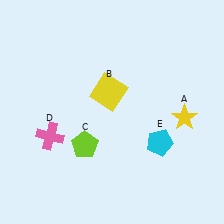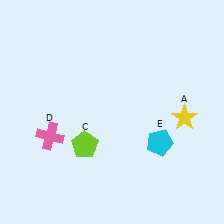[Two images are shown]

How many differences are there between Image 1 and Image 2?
There is 1 difference between the two images.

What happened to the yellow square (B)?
The yellow square (B) was removed in Image 2. It was in the top-left area of Image 1.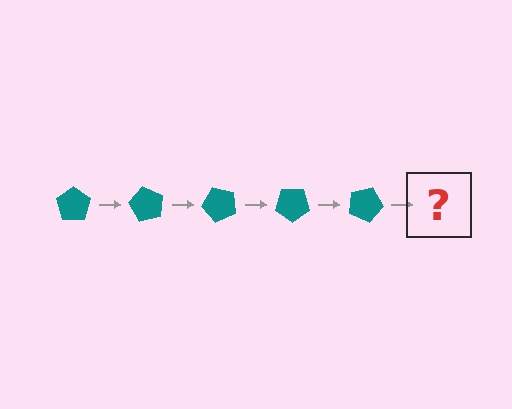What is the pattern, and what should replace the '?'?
The pattern is that the pentagon rotates 60 degrees each step. The '?' should be a teal pentagon rotated 300 degrees.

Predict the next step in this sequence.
The next step is a teal pentagon rotated 300 degrees.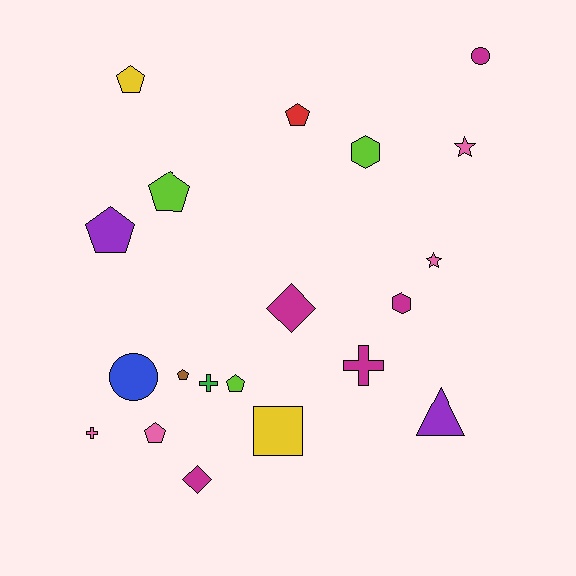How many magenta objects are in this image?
There are 5 magenta objects.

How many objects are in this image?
There are 20 objects.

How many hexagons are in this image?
There are 2 hexagons.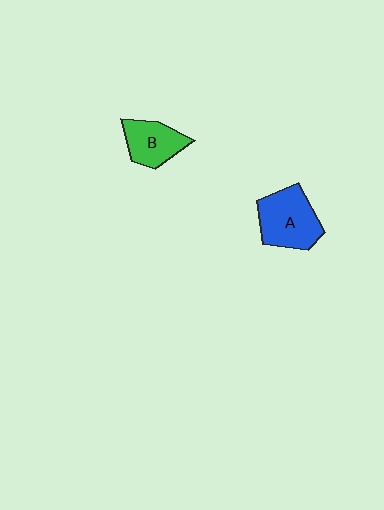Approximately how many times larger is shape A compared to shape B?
Approximately 1.4 times.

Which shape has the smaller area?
Shape B (green).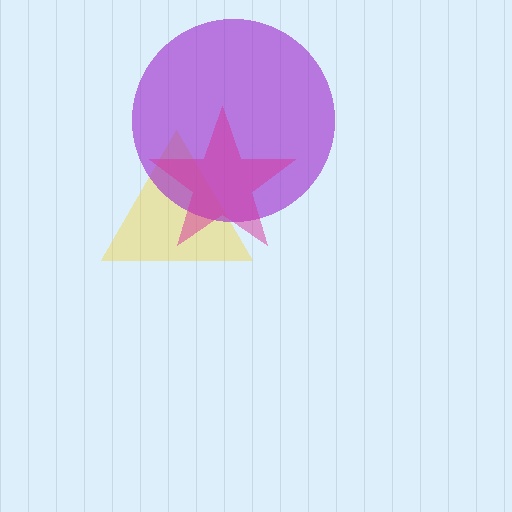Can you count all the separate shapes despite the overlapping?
Yes, there are 3 separate shapes.